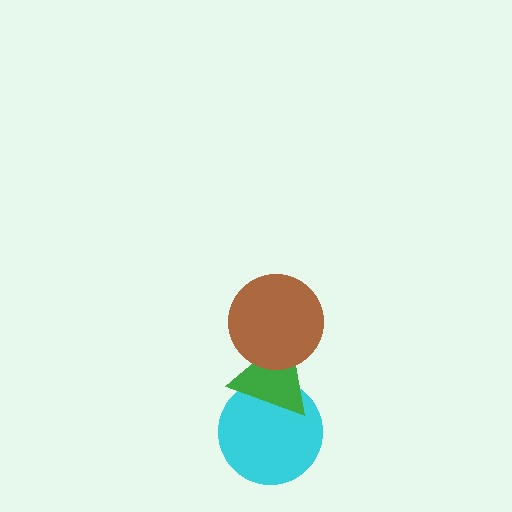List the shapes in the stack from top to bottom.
From top to bottom: the brown circle, the green triangle, the cyan circle.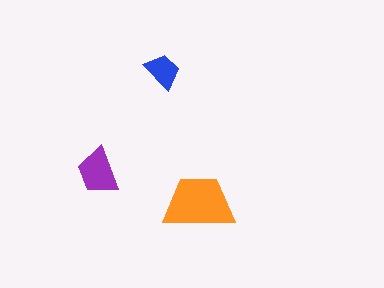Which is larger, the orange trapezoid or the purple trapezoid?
The orange one.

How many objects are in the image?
There are 3 objects in the image.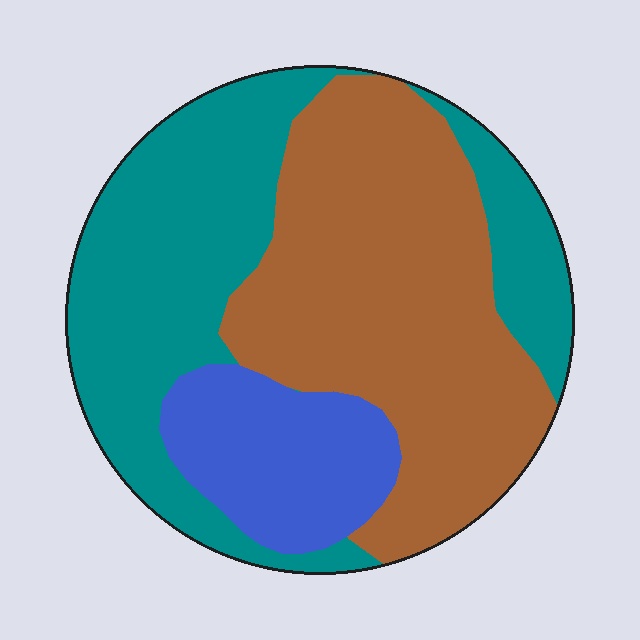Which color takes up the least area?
Blue, at roughly 15%.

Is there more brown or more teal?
Brown.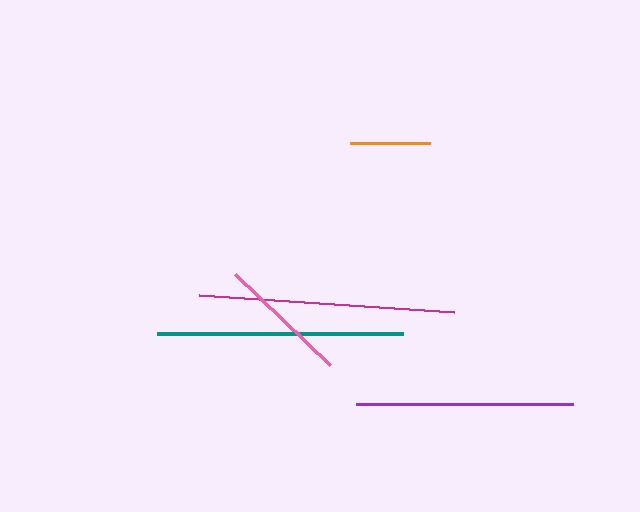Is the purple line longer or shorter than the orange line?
The purple line is longer than the orange line.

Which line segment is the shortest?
The orange line is the shortest at approximately 80 pixels.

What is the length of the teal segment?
The teal segment is approximately 246 pixels long.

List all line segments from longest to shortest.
From longest to shortest: magenta, teal, purple, pink, orange.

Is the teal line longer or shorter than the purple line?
The teal line is longer than the purple line.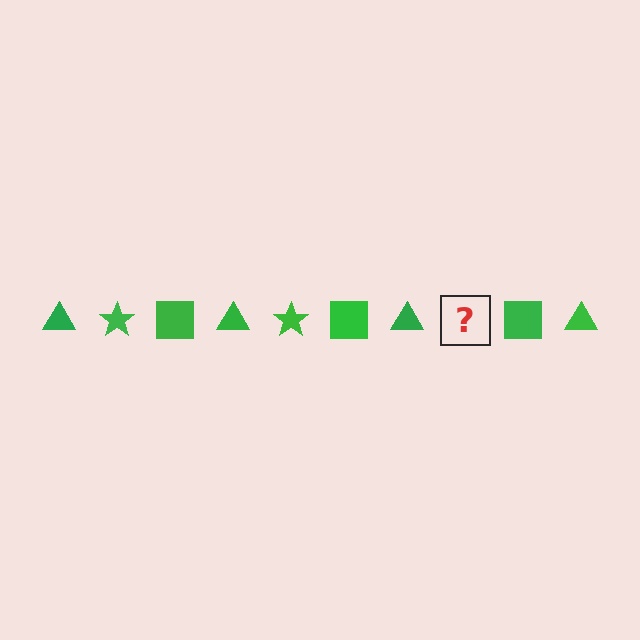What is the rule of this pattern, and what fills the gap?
The rule is that the pattern cycles through triangle, star, square shapes in green. The gap should be filled with a green star.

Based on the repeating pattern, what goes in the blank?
The blank should be a green star.